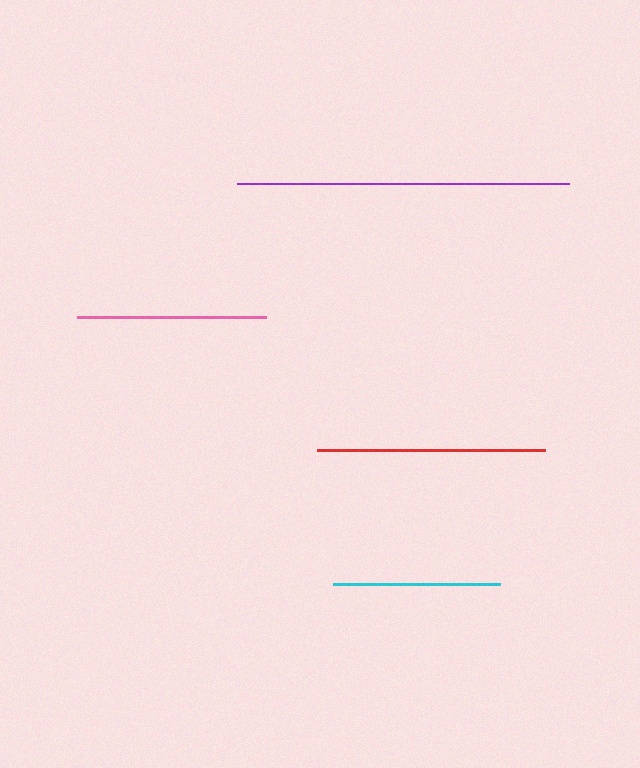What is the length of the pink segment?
The pink segment is approximately 189 pixels long.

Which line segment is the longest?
The purple line is the longest at approximately 332 pixels.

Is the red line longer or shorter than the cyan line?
The red line is longer than the cyan line.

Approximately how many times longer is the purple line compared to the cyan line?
The purple line is approximately 2.0 times the length of the cyan line.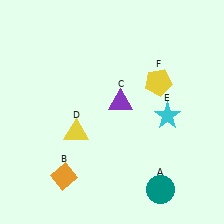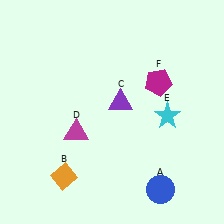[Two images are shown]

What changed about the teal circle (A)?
In Image 1, A is teal. In Image 2, it changed to blue.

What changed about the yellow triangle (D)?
In Image 1, D is yellow. In Image 2, it changed to magenta.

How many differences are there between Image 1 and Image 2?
There are 3 differences between the two images.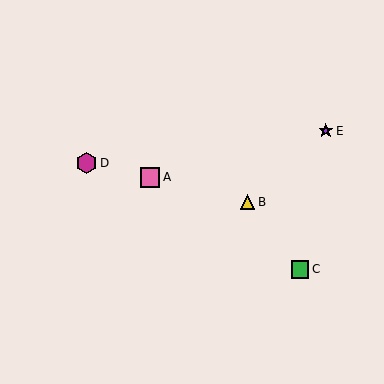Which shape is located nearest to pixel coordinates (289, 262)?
The green square (labeled C) at (300, 269) is nearest to that location.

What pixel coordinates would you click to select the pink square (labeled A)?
Click at (150, 178) to select the pink square A.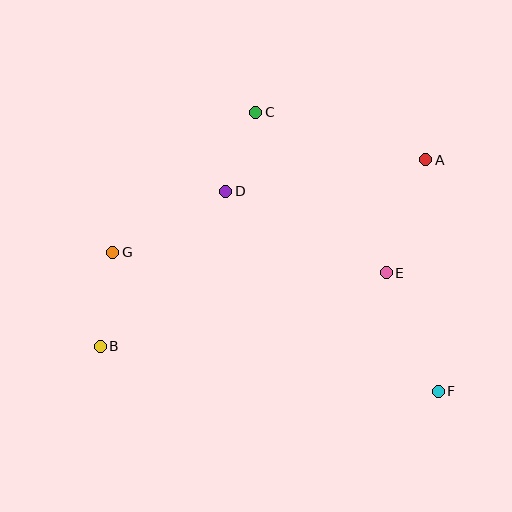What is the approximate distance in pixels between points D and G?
The distance between D and G is approximately 129 pixels.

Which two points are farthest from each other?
Points A and B are farthest from each other.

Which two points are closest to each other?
Points C and D are closest to each other.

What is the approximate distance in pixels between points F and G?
The distance between F and G is approximately 354 pixels.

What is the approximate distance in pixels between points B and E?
The distance between B and E is approximately 295 pixels.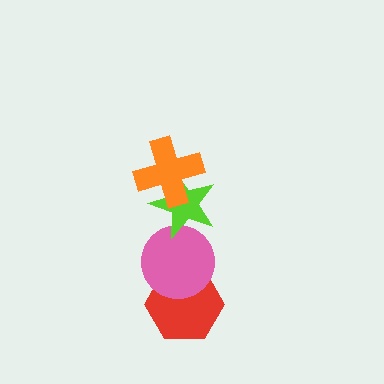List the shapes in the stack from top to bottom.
From top to bottom: the orange cross, the lime star, the pink circle, the red hexagon.